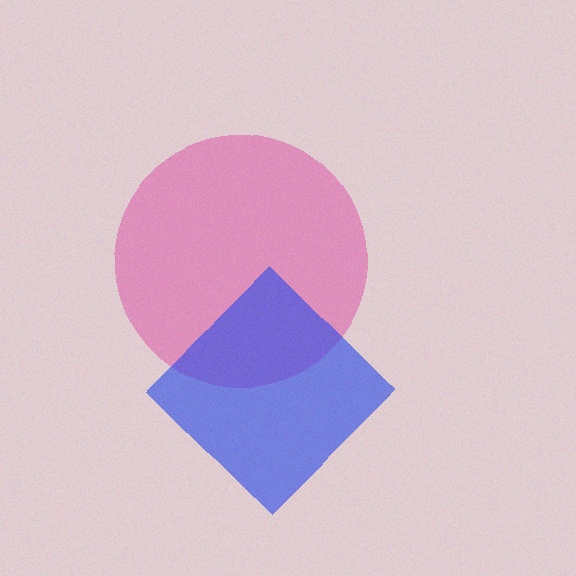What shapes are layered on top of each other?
The layered shapes are: a pink circle, a blue diamond.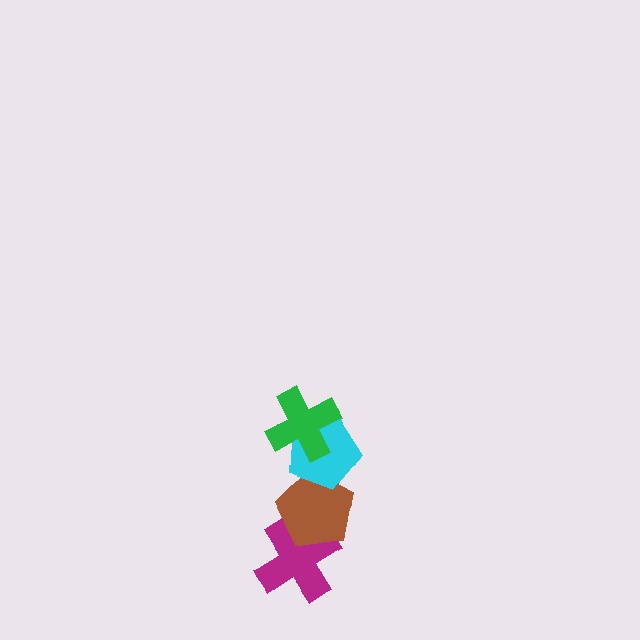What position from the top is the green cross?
The green cross is 1st from the top.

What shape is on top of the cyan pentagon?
The green cross is on top of the cyan pentagon.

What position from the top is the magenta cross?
The magenta cross is 4th from the top.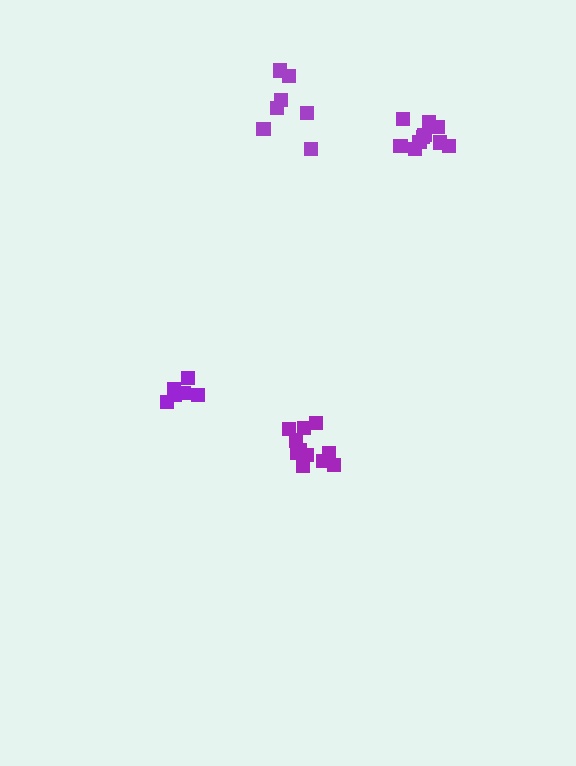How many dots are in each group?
Group 1: 11 dots, Group 2: 6 dots, Group 3: 11 dots, Group 4: 7 dots (35 total).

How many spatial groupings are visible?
There are 4 spatial groupings.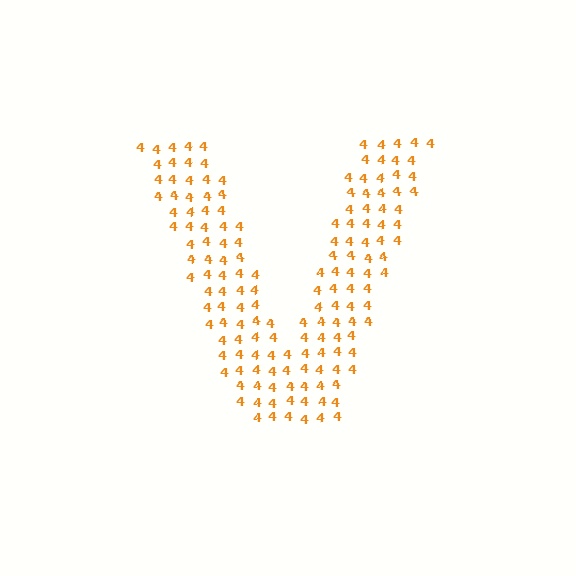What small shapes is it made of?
It is made of small digit 4's.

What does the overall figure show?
The overall figure shows the letter V.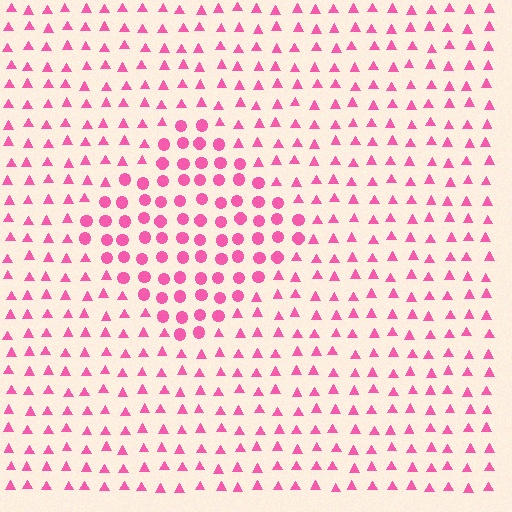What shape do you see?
I see a diamond.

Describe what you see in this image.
The image is filled with small pink elements arranged in a uniform grid. A diamond-shaped region contains circles, while the surrounding area contains triangles. The boundary is defined purely by the change in element shape.